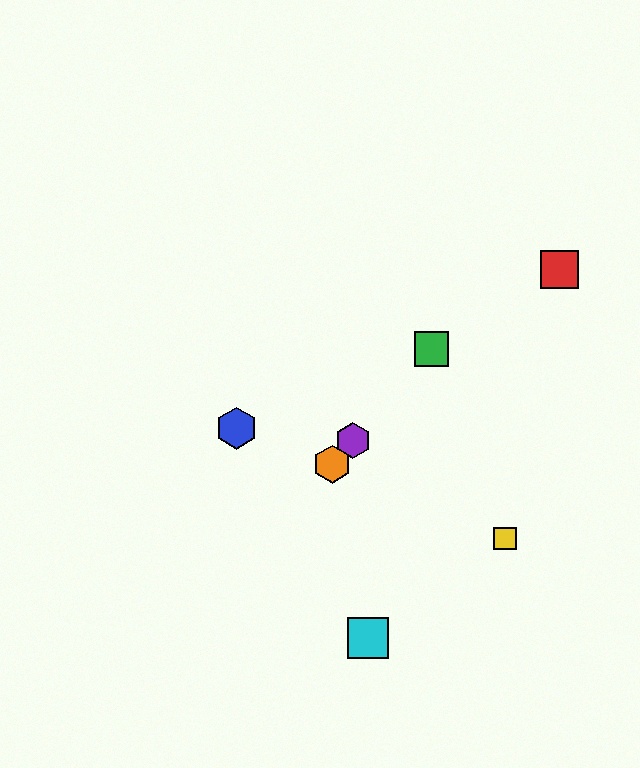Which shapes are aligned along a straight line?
The green square, the purple hexagon, the orange hexagon are aligned along a straight line.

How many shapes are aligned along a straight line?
3 shapes (the green square, the purple hexagon, the orange hexagon) are aligned along a straight line.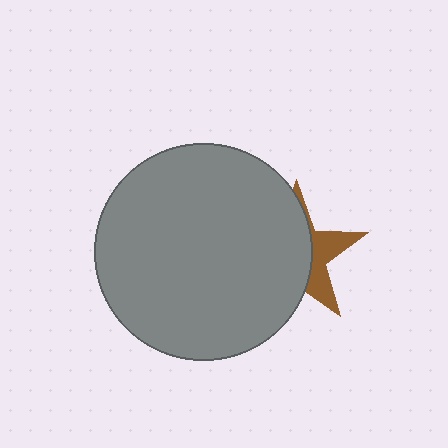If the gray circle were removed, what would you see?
You would see the complete brown star.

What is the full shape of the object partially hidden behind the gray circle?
The partially hidden object is a brown star.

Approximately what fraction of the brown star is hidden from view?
Roughly 67% of the brown star is hidden behind the gray circle.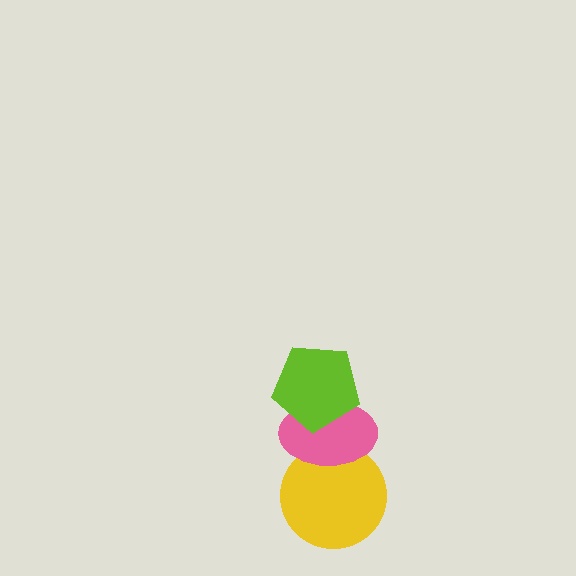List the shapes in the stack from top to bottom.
From top to bottom: the lime pentagon, the pink ellipse, the yellow circle.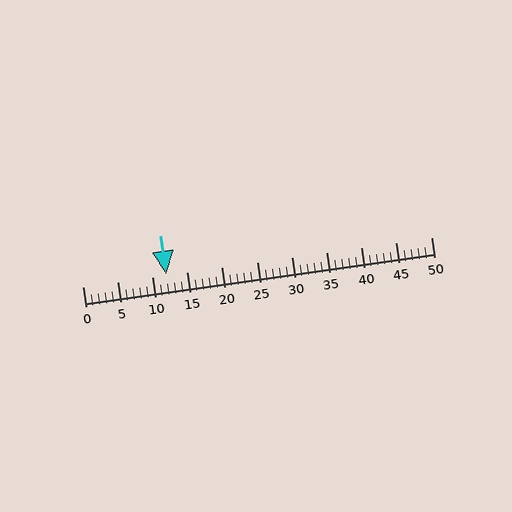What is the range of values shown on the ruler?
The ruler shows values from 0 to 50.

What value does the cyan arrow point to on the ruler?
The cyan arrow points to approximately 12.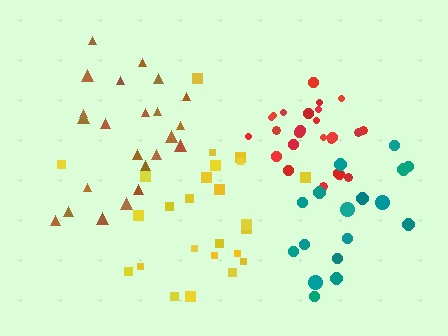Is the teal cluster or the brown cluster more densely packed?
Teal.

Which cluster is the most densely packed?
Red.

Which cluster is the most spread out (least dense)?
Yellow.